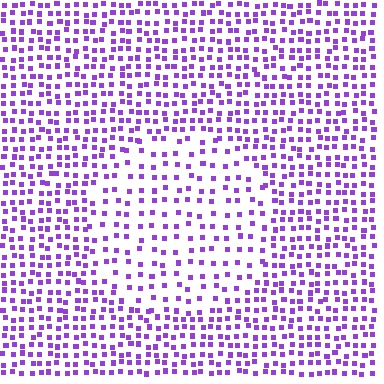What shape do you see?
I see a circle.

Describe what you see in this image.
The image contains small purple elements arranged at two different densities. A circle-shaped region is visible where the elements are less densely packed than the surrounding area.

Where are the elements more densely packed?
The elements are more densely packed outside the circle boundary.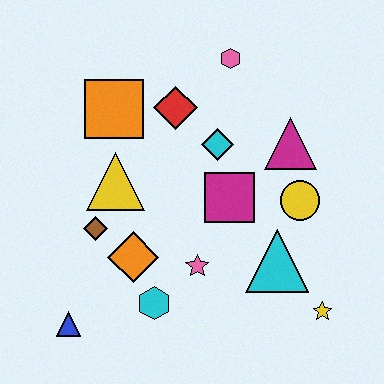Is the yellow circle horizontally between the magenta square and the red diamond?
No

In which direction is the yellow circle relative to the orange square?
The yellow circle is to the right of the orange square.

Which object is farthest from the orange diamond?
The pink hexagon is farthest from the orange diamond.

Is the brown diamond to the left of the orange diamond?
Yes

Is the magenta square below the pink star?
No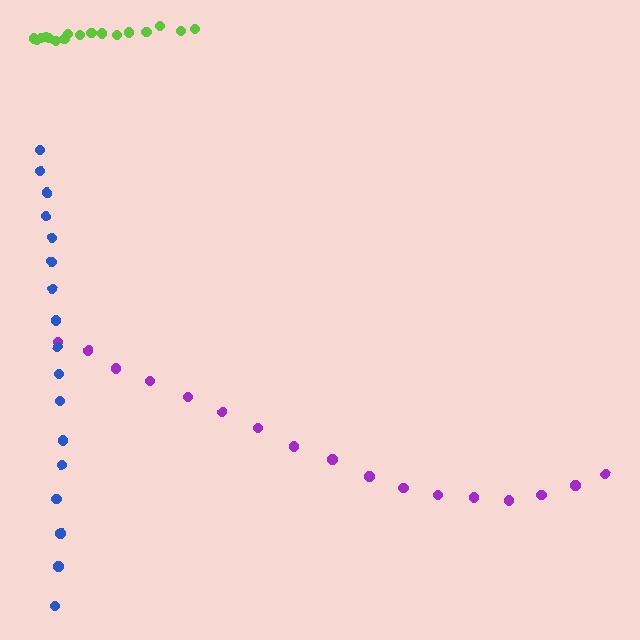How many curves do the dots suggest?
There are 3 distinct paths.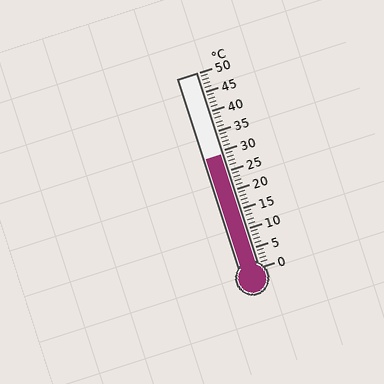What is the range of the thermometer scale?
The thermometer scale ranges from 0°C to 50°C.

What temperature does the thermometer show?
The thermometer shows approximately 29°C.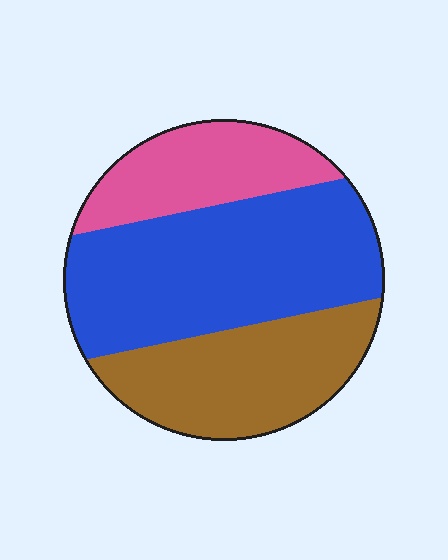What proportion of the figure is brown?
Brown takes up about one third (1/3) of the figure.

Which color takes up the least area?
Pink, at roughly 20%.